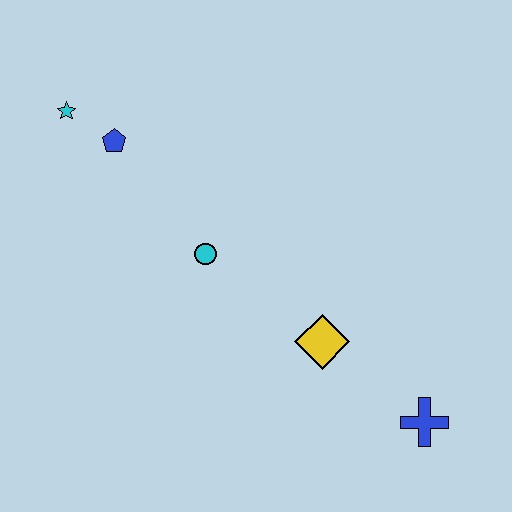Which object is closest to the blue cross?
The yellow diamond is closest to the blue cross.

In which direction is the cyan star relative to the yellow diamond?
The cyan star is to the left of the yellow diamond.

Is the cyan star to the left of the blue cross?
Yes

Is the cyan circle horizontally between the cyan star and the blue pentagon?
No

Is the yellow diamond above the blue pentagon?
No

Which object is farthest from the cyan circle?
The blue cross is farthest from the cyan circle.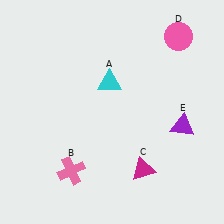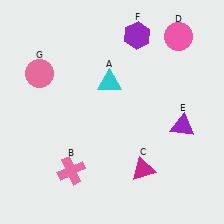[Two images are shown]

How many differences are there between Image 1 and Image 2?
There are 2 differences between the two images.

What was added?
A purple hexagon (F), a pink circle (G) were added in Image 2.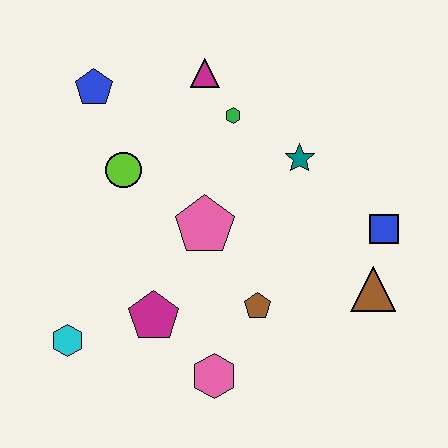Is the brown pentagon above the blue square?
No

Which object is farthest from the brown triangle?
The blue pentagon is farthest from the brown triangle.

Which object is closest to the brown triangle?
The blue square is closest to the brown triangle.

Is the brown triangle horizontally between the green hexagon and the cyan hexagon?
No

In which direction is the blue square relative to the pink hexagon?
The blue square is to the right of the pink hexagon.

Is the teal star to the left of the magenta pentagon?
No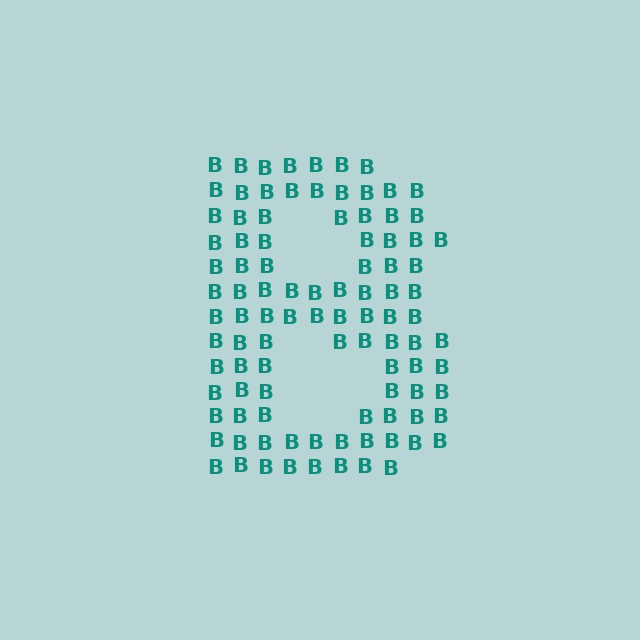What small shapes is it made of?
It is made of small letter B's.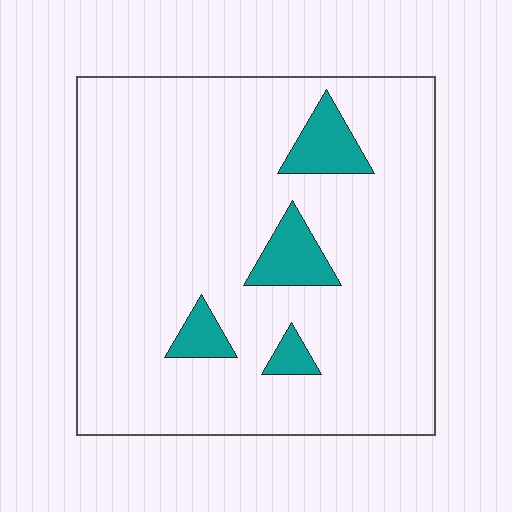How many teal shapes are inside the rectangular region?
4.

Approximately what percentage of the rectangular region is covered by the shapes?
Approximately 10%.